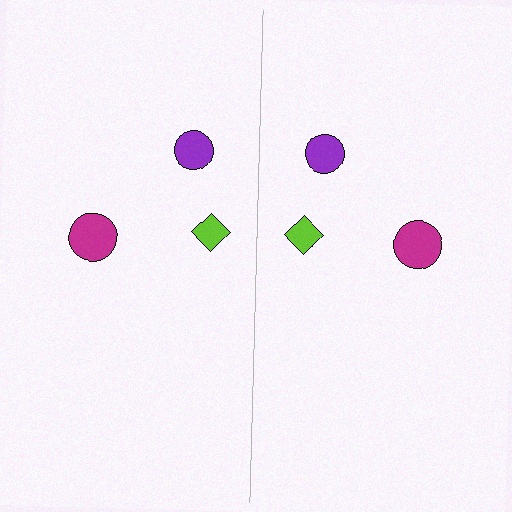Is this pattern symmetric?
Yes, this pattern has bilateral (reflection) symmetry.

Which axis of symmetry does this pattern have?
The pattern has a vertical axis of symmetry running through the center of the image.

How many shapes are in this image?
There are 6 shapes in this image.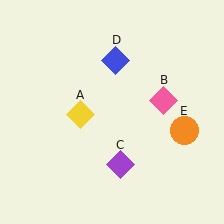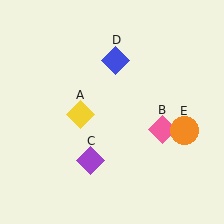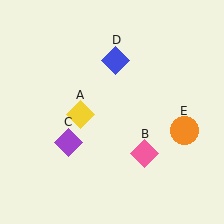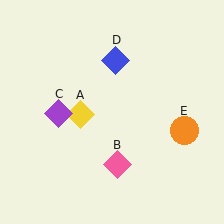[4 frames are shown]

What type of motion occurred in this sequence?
The pink diamond (object B), purple diamond (object C) rotated clockwise around the center of the scene.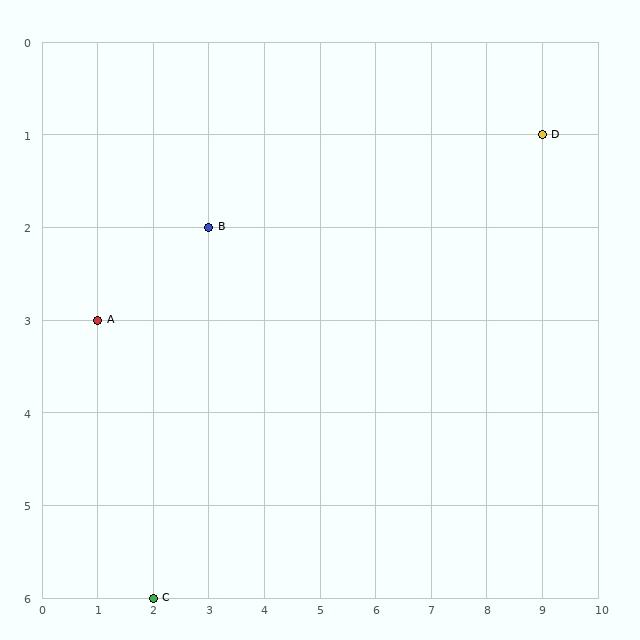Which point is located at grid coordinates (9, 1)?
Point D is at (9, 1).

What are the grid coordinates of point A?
Point A is at grid coordinates (1, 3).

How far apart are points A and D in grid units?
Points A and D are 8 columns and 2 rows apart (about 8.2 grid units diagonally).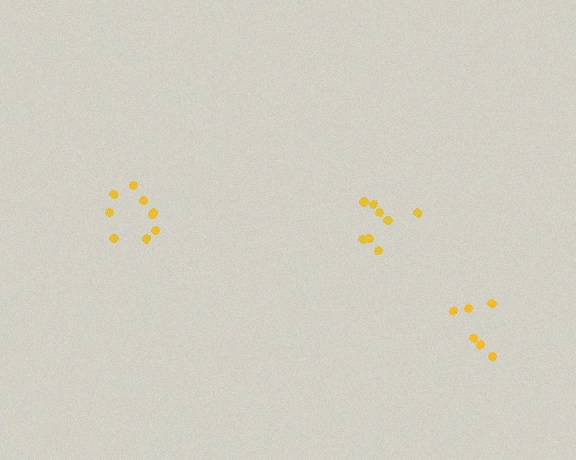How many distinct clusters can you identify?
There are 3 distinct clusters.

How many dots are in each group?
Group 1: 8 dots, Group 2: 9 dots, Group 3: 6 dots (23 total).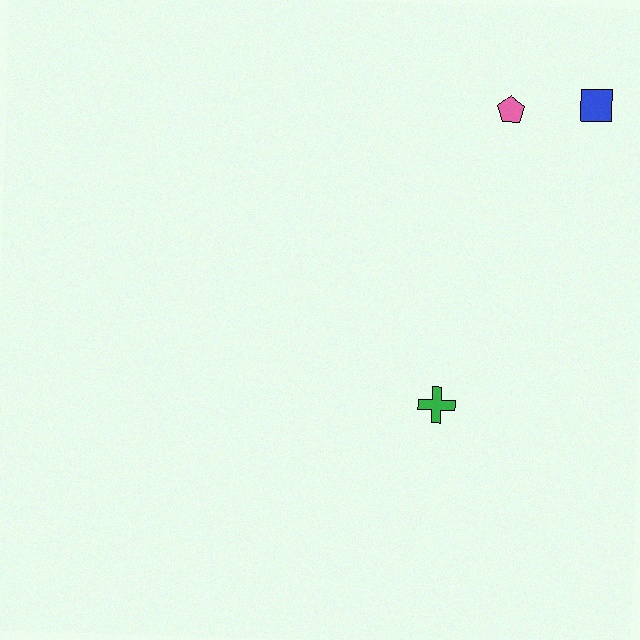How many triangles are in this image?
There are no triangles.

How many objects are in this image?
There are 3 objects.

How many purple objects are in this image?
There are no purple objects.